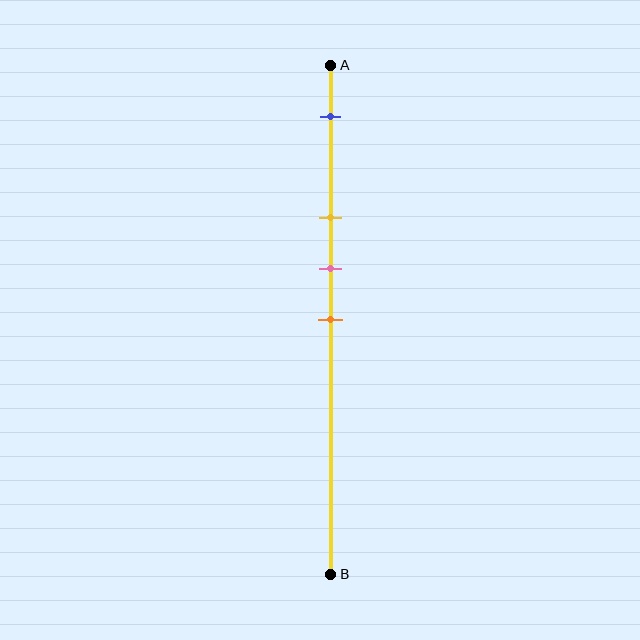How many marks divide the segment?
There are 4 marks dividing the segment.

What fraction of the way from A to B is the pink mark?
The pink mark is approximately 40% (0.4) of the way from A to B.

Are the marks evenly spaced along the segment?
No, the marks are not evenly spaced.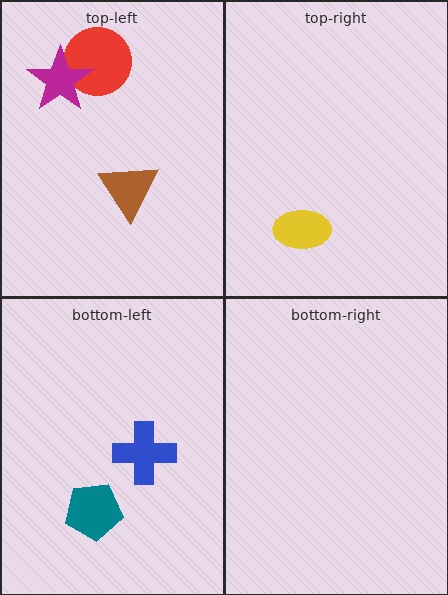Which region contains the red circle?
The top-left region.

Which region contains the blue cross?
The bottom-left region.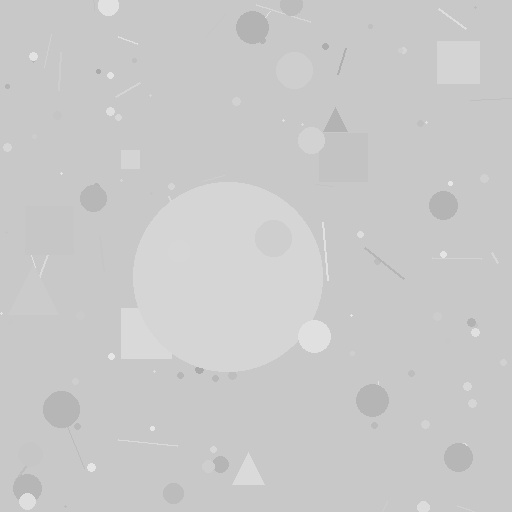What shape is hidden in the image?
A circle is hidden in the image.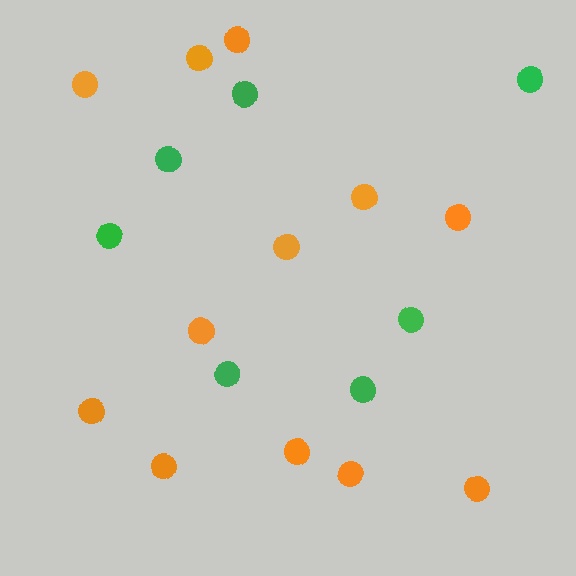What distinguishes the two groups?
There are 2 groups: one group of orange circles (12) and one group of green circles (7).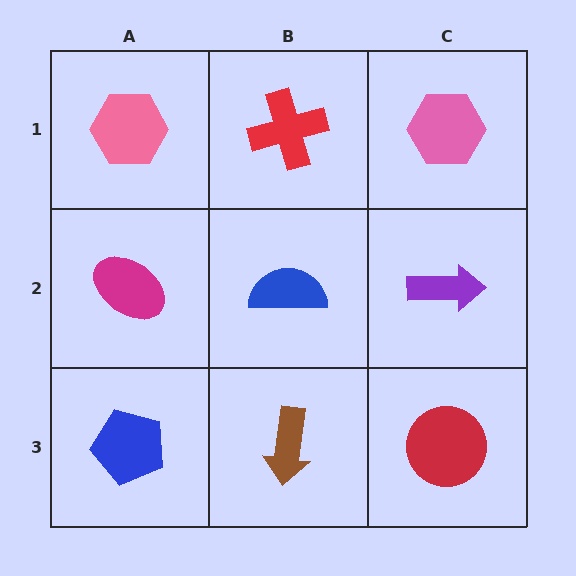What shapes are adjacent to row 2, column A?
A pink hexagon (row 1, column A), a blue pentagon (row 3, column A), a blue semicircle (row 2, column B).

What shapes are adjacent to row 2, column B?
A red cross (row 1, column B), a brown arrow (row 3, column B), a magenta ellipse (row 2, column A), a purple arrow (row 2, column C).